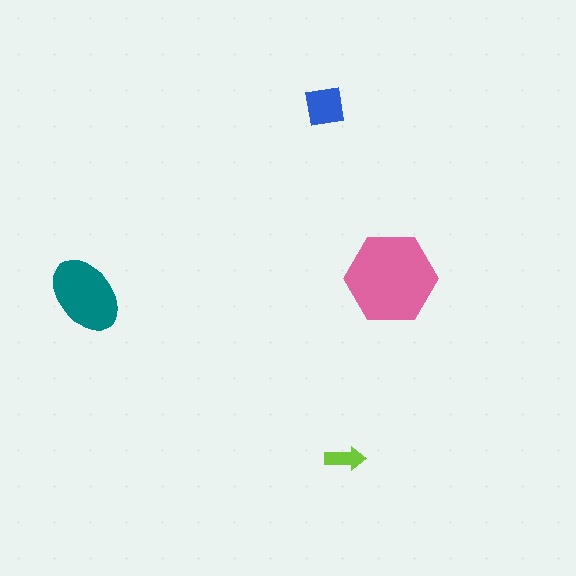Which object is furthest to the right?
The pink hexagon is rightmost.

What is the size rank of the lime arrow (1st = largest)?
4th.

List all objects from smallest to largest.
The lime arrow, the blue square, the teal ellipse, the pink hexagon.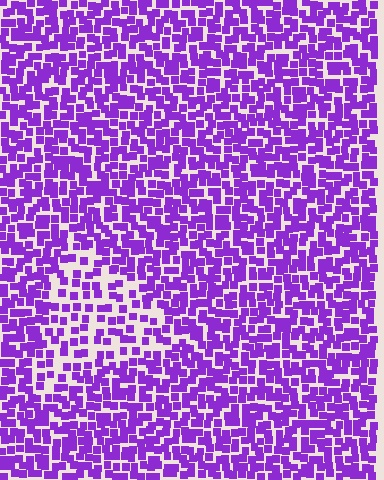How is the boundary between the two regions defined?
The boundary is defined by a change in element density (approximately 1.8x ratio). All elements are the same color, size, and shape.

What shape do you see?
I see a triangle.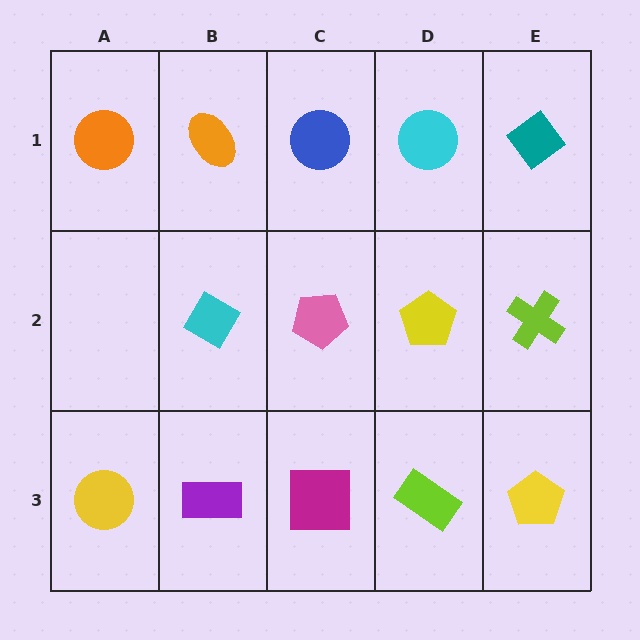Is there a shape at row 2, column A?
No, that cell is empty.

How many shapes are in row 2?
4 shapes.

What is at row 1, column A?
An orange circle.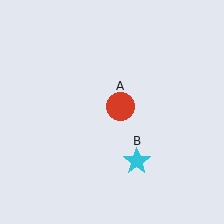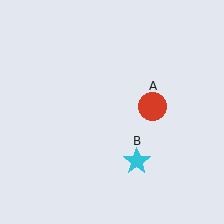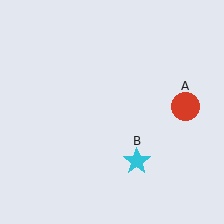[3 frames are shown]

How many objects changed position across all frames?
1 object changed position: red circle (object A).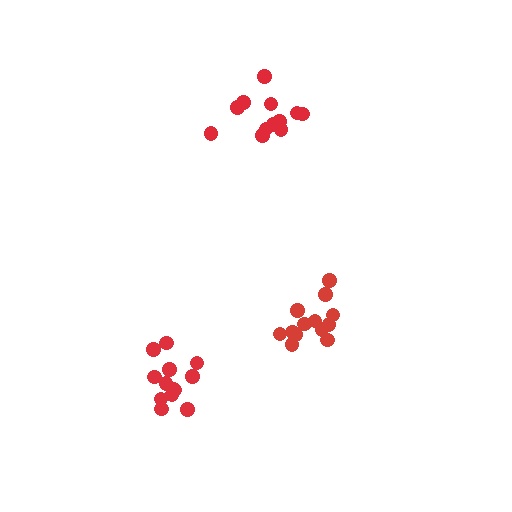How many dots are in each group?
Group 1: 13 dots, Group 2: 13 dots, Group 3: 12 dots (38 total).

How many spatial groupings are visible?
There are 3 spatial groupings.